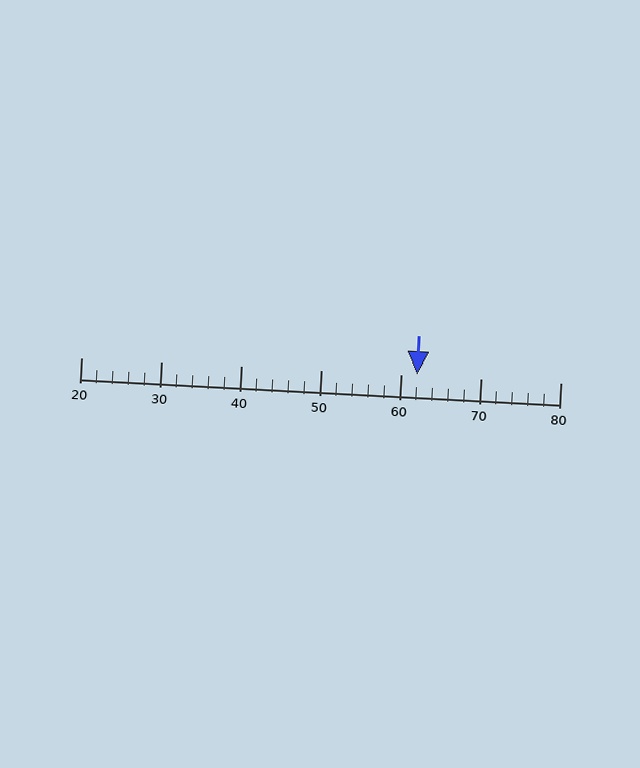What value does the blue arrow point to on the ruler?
The blue arrow points to approximately 62.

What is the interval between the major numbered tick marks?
The major tick marks are spaced 10 units apart.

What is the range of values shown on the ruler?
The ruler shows values from 20 to 80.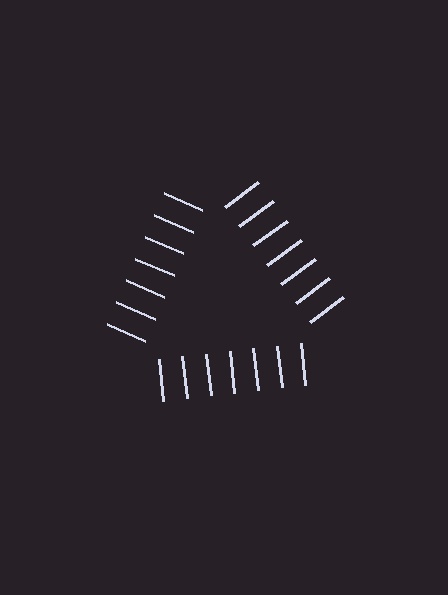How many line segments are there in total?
21 — 7 along each of the 3 edges.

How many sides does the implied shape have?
3 sides — the line-ends trace a triangle.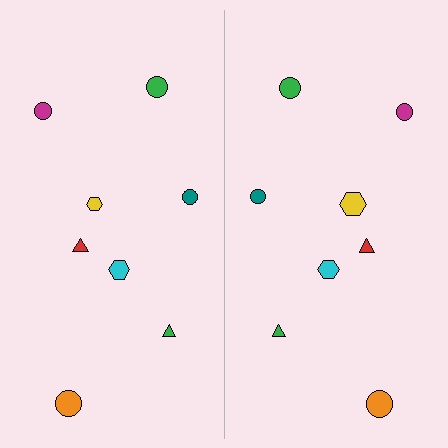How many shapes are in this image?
There are 16 shapes in this image.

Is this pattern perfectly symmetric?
No, the pattern is not perfectly symmetric. The yellow hexagon on the right side has a different size than its mirror counterpart.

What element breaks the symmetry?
The yellow hexagon on the right side has a different size than its mirror counterpart.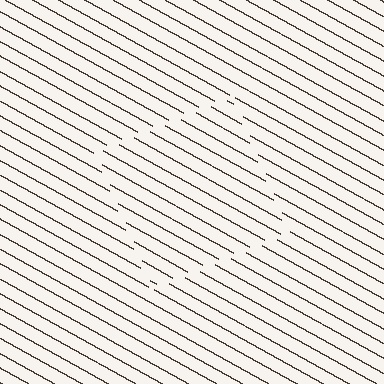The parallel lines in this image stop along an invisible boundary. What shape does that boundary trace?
An illusory square. The interior of the shape contains the same grating, shifted by half a period — the contour is defined by the phase discontinuity where line-ends from the inner and outer gratings abut.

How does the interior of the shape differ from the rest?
The interior of the shape contains the same grating, shifted by half a period — the contour is defined by the phase discontinuity where line-ends from the inner and outer gratings abut.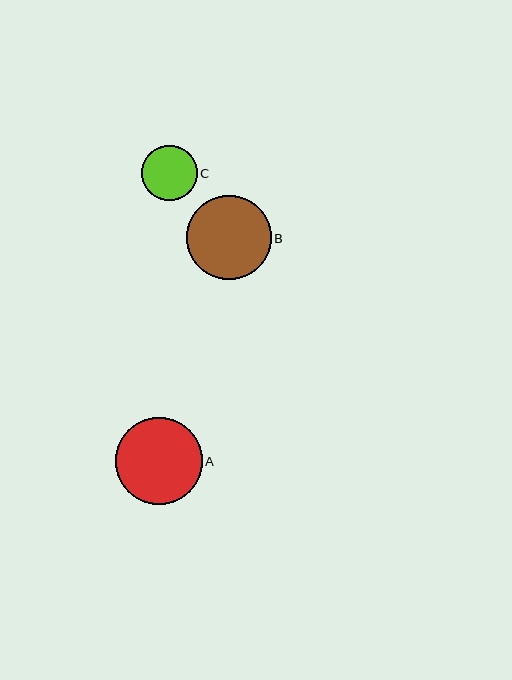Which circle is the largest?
Circle A is the largest with a size of approximately 87 pixels.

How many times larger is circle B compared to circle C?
Circle B is approximately 1.5 times the size of circle C.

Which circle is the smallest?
Circle C is the smallest with a size of approximately 55 pixels.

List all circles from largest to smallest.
From largest to smallest: A, B, C.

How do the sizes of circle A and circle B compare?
Circle A and circle B are approximately the same size.